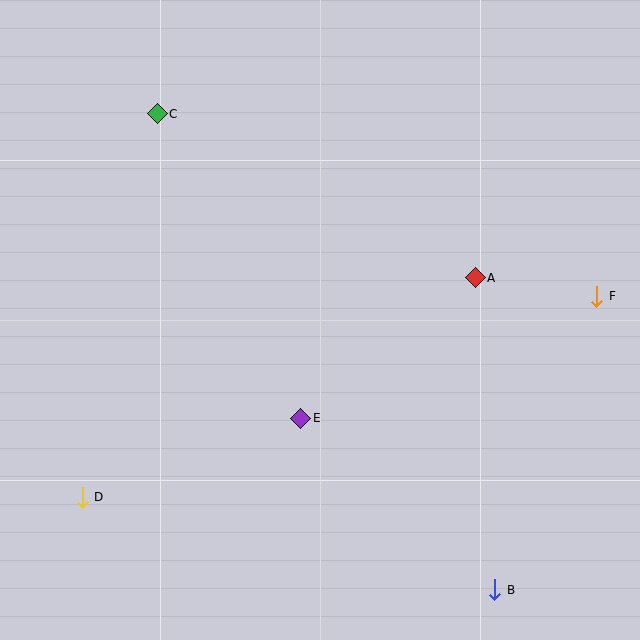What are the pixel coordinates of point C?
Point C is at (157, 114).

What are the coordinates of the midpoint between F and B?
The midpoint between F and B is at (546, 443).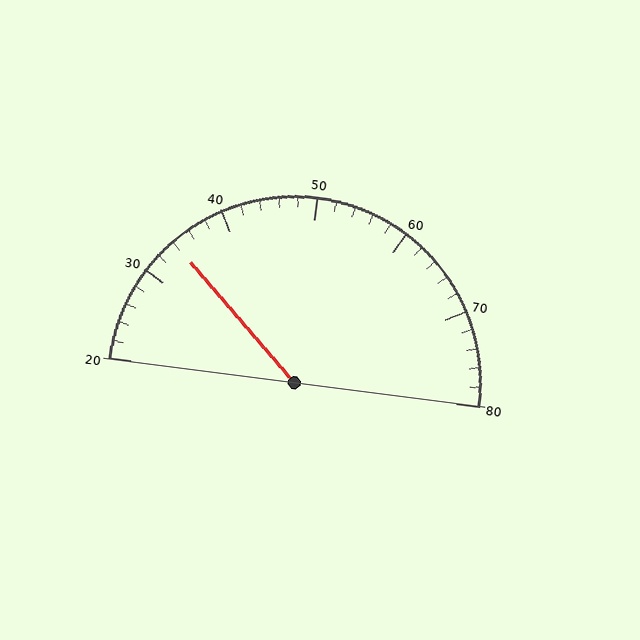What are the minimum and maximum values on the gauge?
The gauge ranges from 20 to 80.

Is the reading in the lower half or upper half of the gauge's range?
The reading is in the lower half of the range (20 to 80).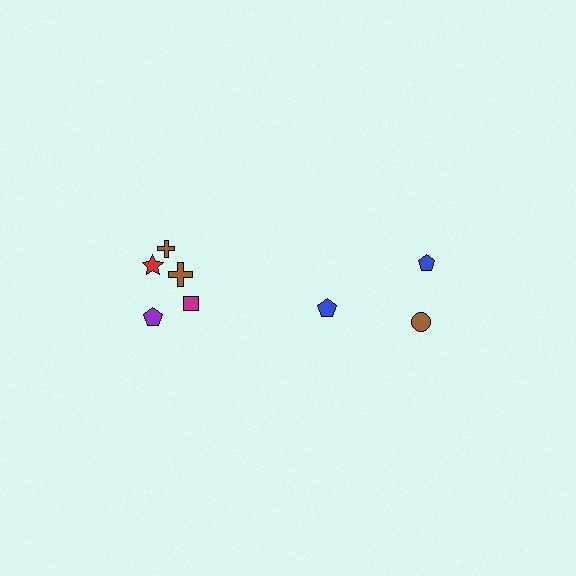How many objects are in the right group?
There are 3 objects.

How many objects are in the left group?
There are 5 objects.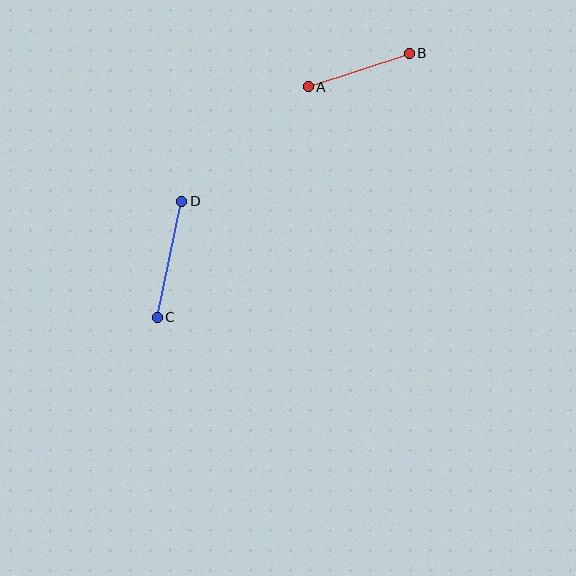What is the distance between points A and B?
The distance is approximately 107 pixels.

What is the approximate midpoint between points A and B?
The midpoint is at approximately (359, 70) pixels.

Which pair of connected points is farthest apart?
Points C and D are farthest apart.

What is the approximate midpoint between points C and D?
The midpoint is at approximately (169, 259) pixels.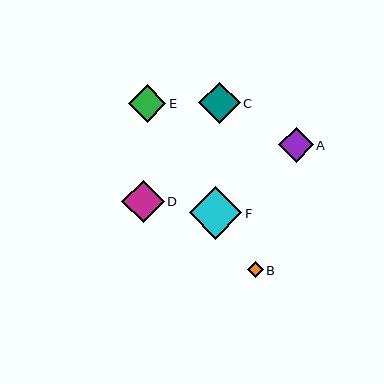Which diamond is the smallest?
Diamond B is the smallest with a size of approximately 16 pixels.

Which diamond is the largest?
Diamond F is the largest with a size of approximately 53 pixels.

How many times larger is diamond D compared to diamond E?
Diamond D is approximately 1.1 times the size of diamond E.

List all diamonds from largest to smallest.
From largest to smallest: F, D, C, E, A, B.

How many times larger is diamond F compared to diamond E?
Diamond F is approximately 1.4 times the size of diamond E.